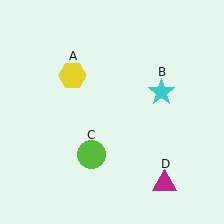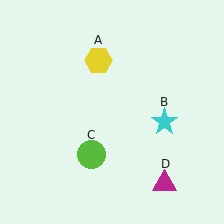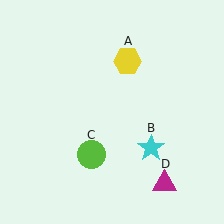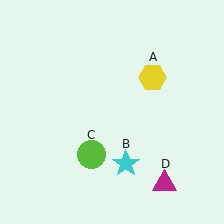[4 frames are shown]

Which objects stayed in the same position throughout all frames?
Lime circle (object C) and magenta triangle (object D) remained stationary.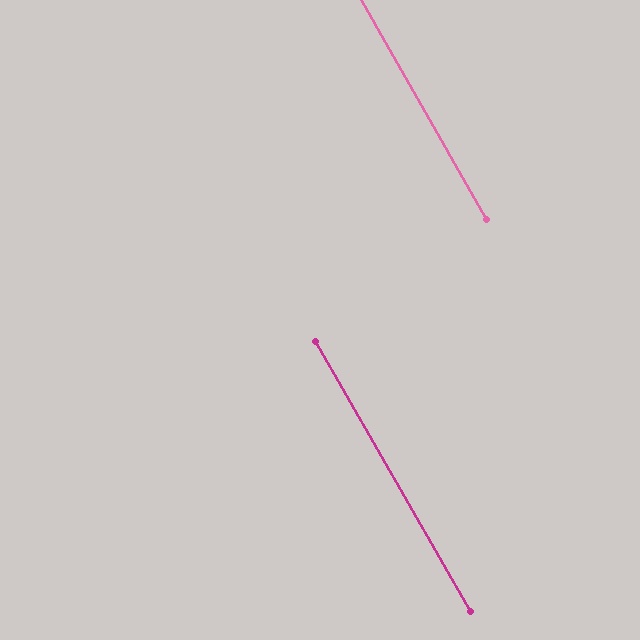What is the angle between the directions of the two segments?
Approximately 0 degrees.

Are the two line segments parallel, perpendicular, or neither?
Parallel — their directions differ by only 0.3°.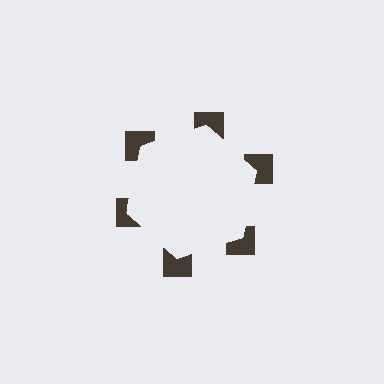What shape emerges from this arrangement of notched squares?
An illusory hexagon — its edges are inferred from the aligned wedge cuts in the notched squares, not physically drawn.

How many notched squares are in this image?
There are 6 — one at each vertex of the illusory hexagon.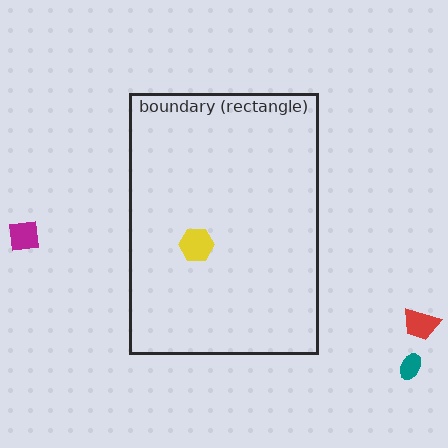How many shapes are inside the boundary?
1 inside, 3 outside.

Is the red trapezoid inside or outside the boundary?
Outside.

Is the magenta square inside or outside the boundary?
Outside.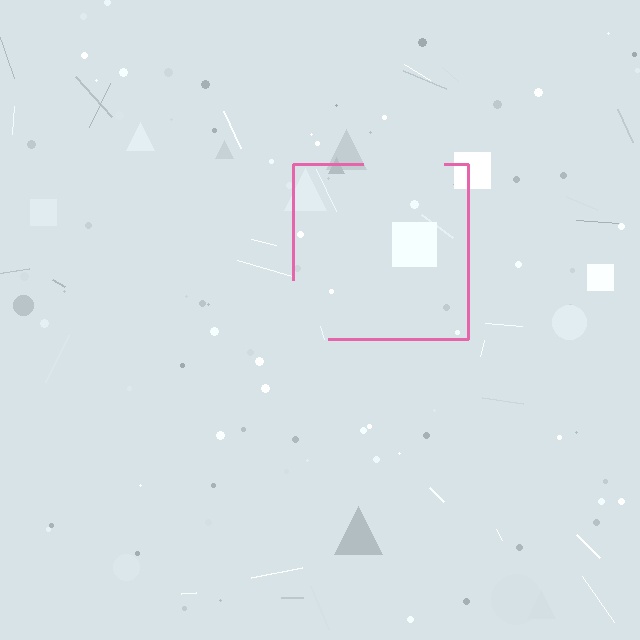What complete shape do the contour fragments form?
The contour fragments form a square.